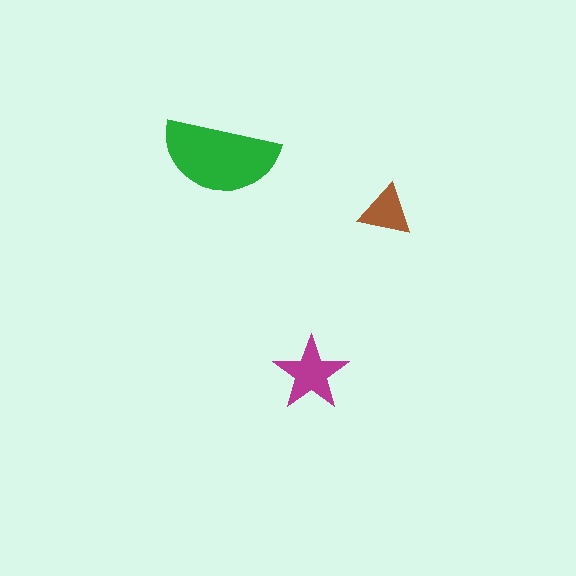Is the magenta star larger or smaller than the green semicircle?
Smaller.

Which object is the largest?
The green semicircle.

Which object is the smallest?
The brown triangle.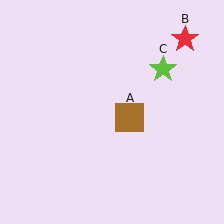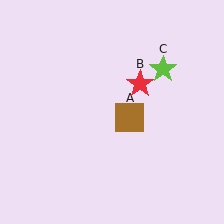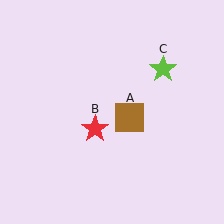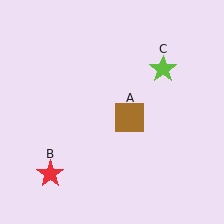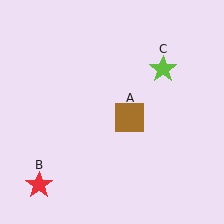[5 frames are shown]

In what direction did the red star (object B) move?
The red star (object B) moved down and to the left.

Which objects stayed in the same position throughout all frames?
Brown square (object A) and lime star (object C) remained stationary.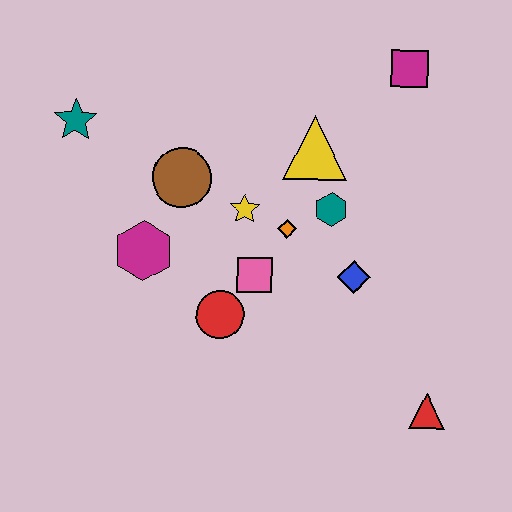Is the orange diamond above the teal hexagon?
No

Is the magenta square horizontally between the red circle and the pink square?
No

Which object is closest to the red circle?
The pink square is closest to the red circle.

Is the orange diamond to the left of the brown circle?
No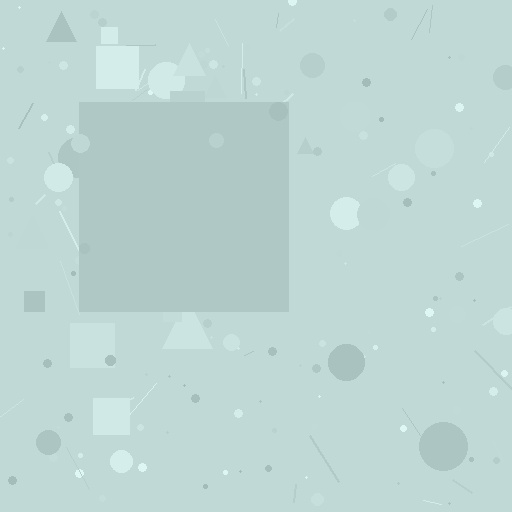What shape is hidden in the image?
A square is hidden in the image.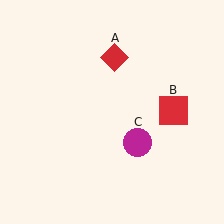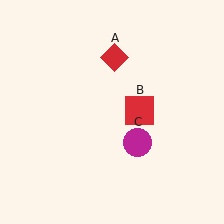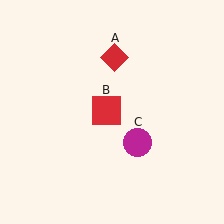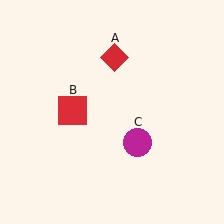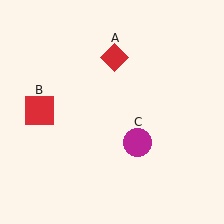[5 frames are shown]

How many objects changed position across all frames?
1 object changed position: red square (object B).